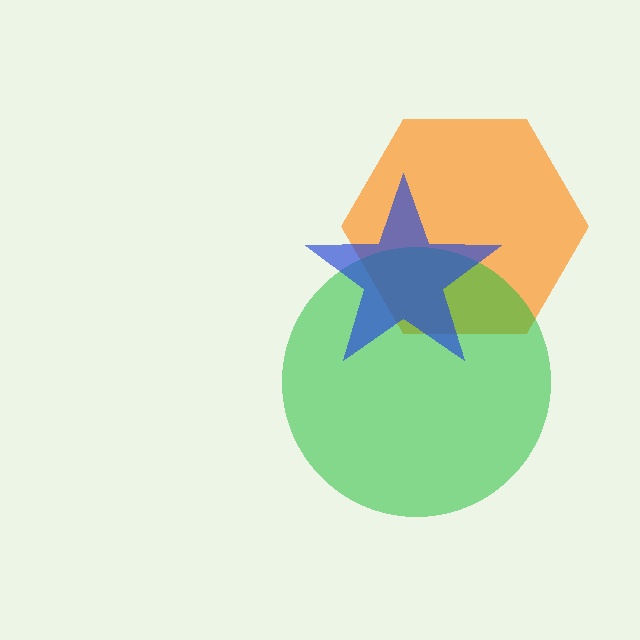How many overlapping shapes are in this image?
There are 3 overlapping shapes in the image.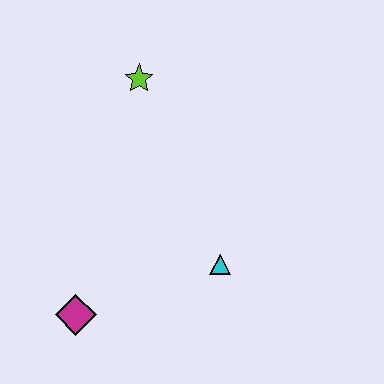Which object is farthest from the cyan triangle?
The lime star is farthest from the cyan triangle.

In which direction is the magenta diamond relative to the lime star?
The magenta diamond is below the lime star.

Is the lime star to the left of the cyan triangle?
Yes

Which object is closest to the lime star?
The cyan triangle is closest to the lime star.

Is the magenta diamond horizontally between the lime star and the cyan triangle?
No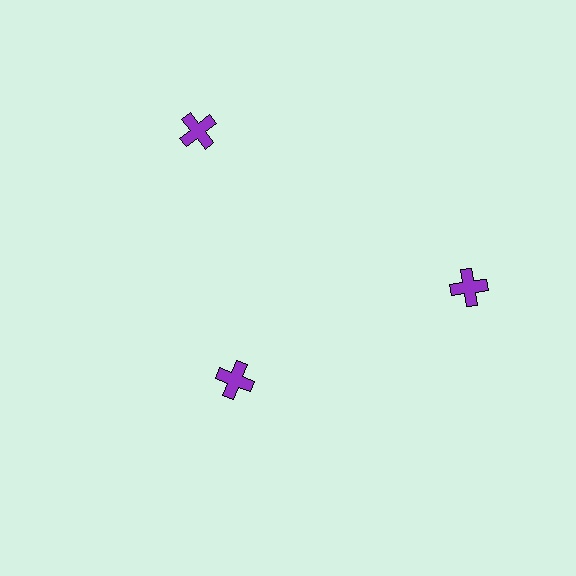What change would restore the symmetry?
The symmetry would be restored by moving it outward, back onto the ring so that all 3 crosses sit at equal angles and equal distance from the center.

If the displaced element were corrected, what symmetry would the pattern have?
It would have 3-fold rotational symmetry — the pattern would map onto itself every 120 degrees.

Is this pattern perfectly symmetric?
No. The 3 purple crosses are arranged in a ring, but one element near the 7 o'clock position is pulled inward toward the center, breaking the 3-fold rotational symmetry.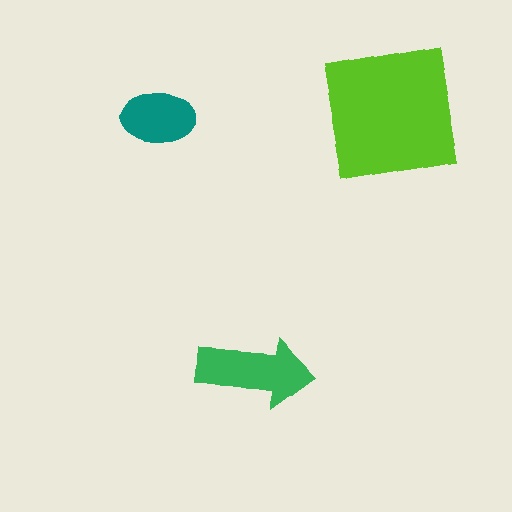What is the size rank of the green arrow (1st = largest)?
2nd.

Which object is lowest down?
The green arrow is bottommost.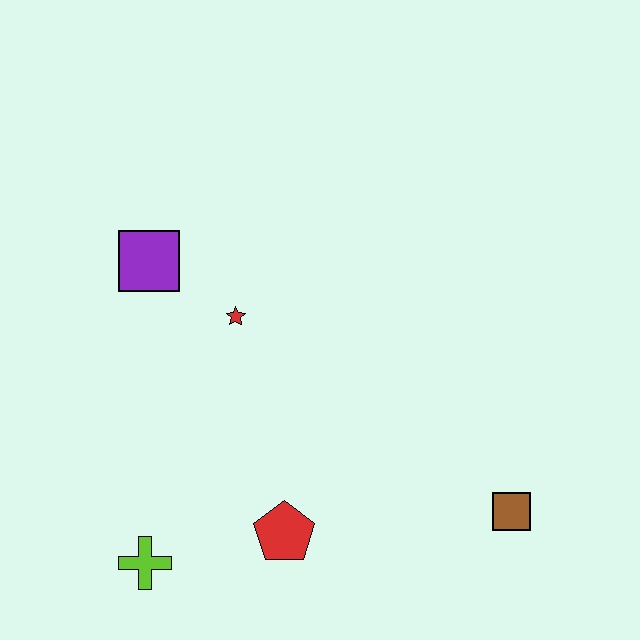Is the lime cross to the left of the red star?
Yes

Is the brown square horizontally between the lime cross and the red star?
No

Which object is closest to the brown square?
The red pentagon is closest to the brown square.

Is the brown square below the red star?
Yes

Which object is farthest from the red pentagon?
The purple square is farthest from the red pentagon.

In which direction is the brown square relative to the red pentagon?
The brown square is to the right of the red pentagon.